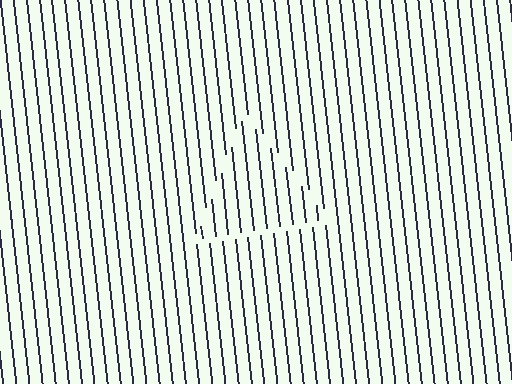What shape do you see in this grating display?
An illusory triangle. The interior of the shape contains the same grating, shifted by half a period — the contour is defined by the phase discontinuity where line-ends from the inner and outer gratings abut.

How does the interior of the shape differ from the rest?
The interior of the shape contains the same grating, shifted by half a period — the contour is defined by the phase discontinuity where line-ends from the inner and outer gratings abut.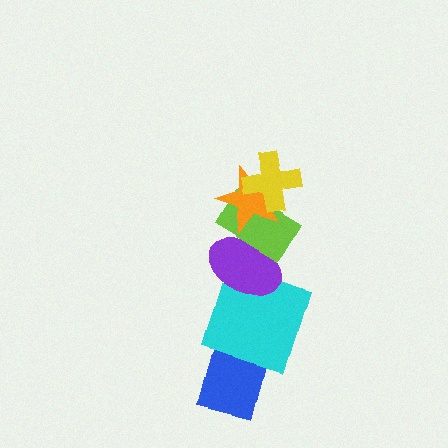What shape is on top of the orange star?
The yellow cross is on top of the orange star.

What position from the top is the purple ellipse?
The purple ellipse is 4th from the top.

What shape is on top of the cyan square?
The purple ellipse is on top of the cyan square.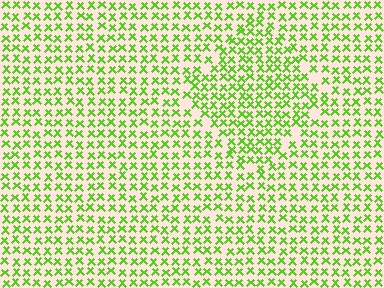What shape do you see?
I see a diamond.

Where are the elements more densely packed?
The elements are more densely packed inside the diamond boundary.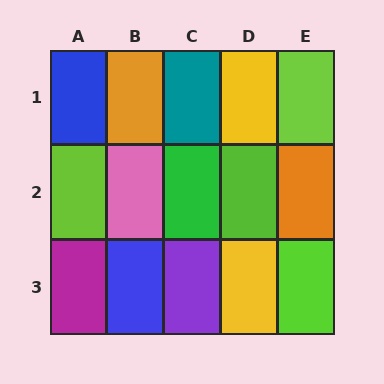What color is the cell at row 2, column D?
Lime.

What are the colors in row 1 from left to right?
Blue, orange, teal, yellow, lime.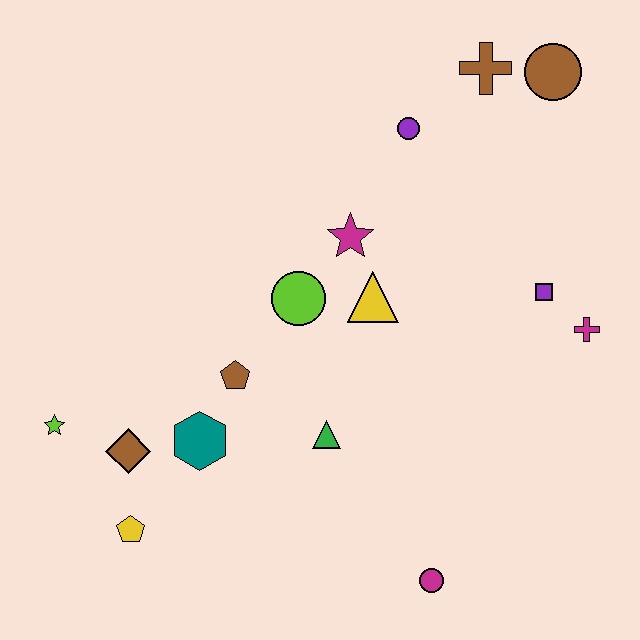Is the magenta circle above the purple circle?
No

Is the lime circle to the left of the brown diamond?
No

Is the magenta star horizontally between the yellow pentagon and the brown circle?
Yes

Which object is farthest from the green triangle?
The brown circle is farthest from the green triangle.